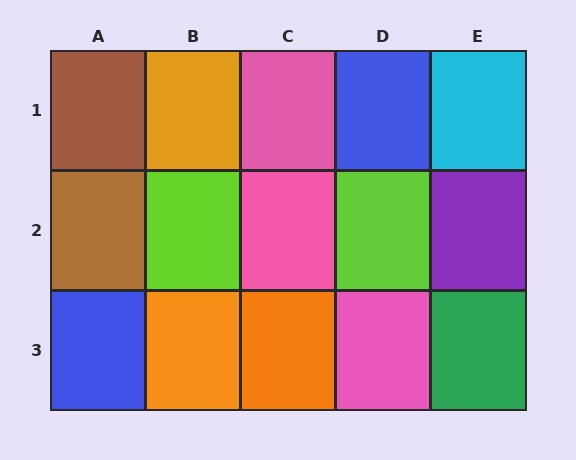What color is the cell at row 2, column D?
Lime.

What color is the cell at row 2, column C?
Pink.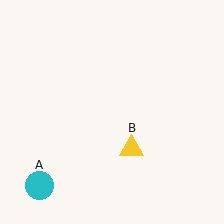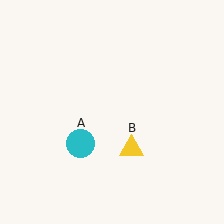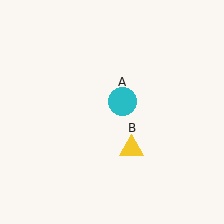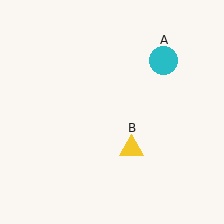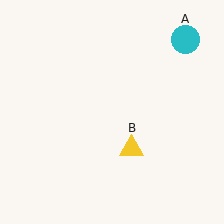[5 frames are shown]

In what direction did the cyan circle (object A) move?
The cyan circle (object A) moved up and to the right.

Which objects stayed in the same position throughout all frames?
Yellow triangle (object B) remained stationary.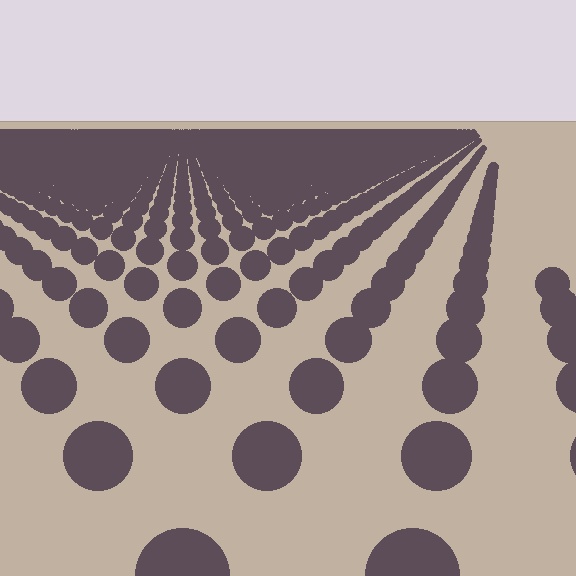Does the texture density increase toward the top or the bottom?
Density increases toward the top.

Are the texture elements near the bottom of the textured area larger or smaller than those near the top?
Larger. Near the bottom, elements are closer to the viewer and appear at a bigger on-screen size.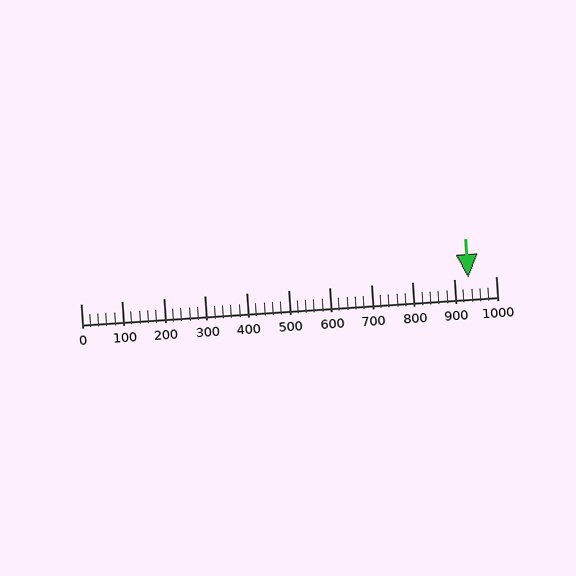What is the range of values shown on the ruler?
The ruler shows values from 0 to 1000.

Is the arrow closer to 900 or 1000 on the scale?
The arrow is closer to 900.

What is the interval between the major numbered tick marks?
The major tick marks are spaced 100 units apart.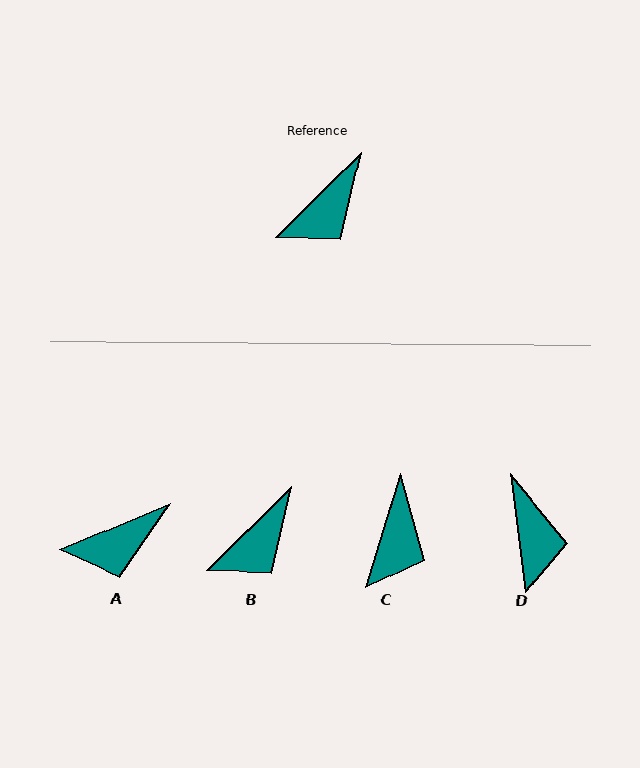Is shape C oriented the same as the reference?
No, it is off by about 28 degrees.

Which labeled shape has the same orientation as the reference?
B.